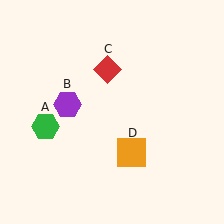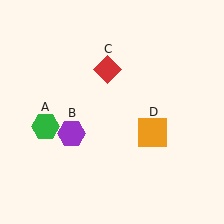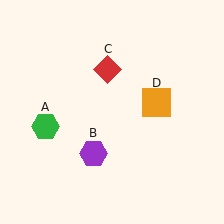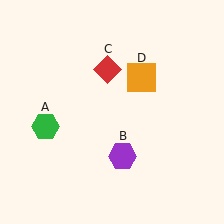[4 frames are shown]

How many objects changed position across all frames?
2 objects changed position: purple hexagon (object B), orange square (object D).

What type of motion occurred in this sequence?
The purple hexagon (object B), orange square (object D) rotated counterclockwise around the center of the scene.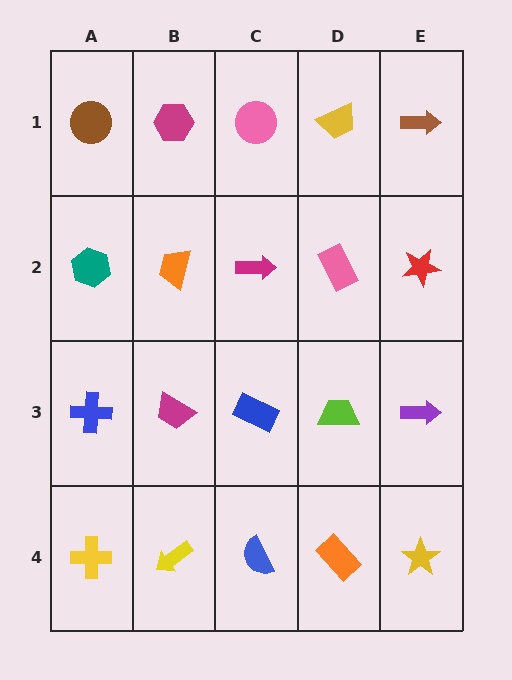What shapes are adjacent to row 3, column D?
A pink rectangle (row 2, column D), an orange rectangle (row 4, column D), a blue rectangle (row 3, column C), a purple arrow (row 3, column E).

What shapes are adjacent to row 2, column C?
A pink circle (row 1, column C), a blue rectangle (row 3, column C), an orange trapezoid (row 2, column B), a pink rectangle (row 2, column D).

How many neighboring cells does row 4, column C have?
3.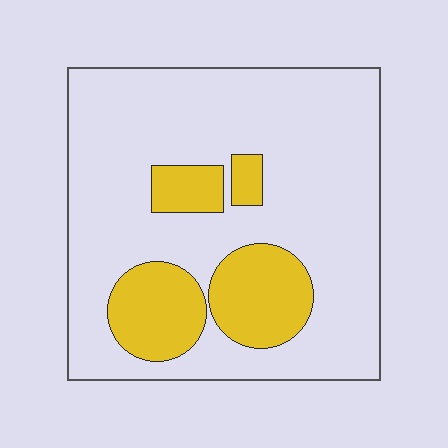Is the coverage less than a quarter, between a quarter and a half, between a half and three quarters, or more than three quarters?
Less than a quarter.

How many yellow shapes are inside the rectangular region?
4.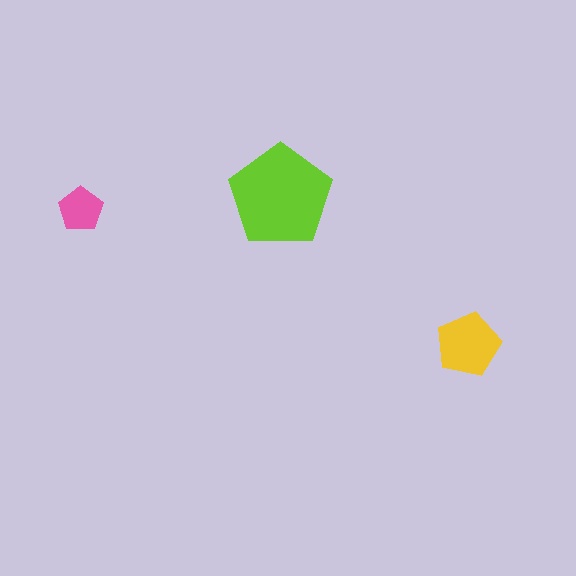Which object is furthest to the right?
The yellow pentagon is rightmost.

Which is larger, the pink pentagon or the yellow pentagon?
The yellow one.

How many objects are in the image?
There are 3 objects in the image.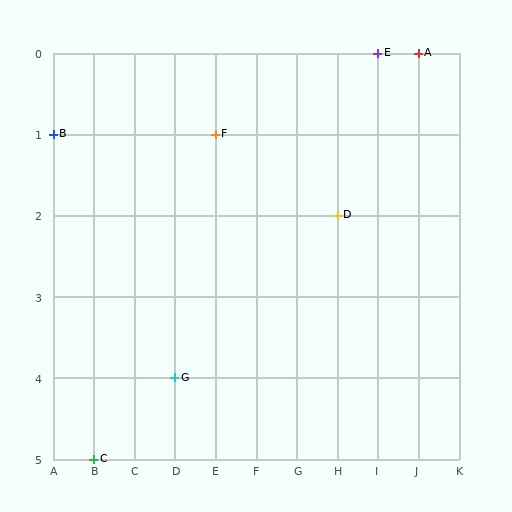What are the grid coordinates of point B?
Point B is at grid coordinates (A, 1).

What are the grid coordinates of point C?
Point C is at grid coordinates (B, 5).